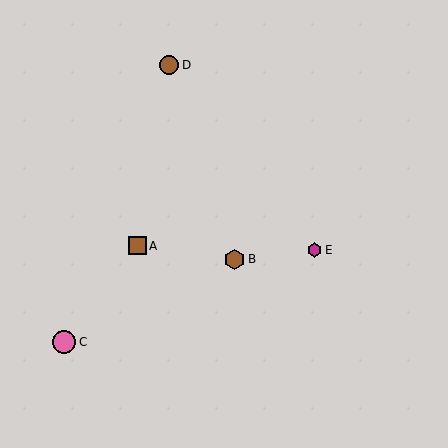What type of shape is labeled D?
Shape D is a brown circle.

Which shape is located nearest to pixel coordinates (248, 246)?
The brown hexagon (labeled B) at (234, 259) is nearest to that location.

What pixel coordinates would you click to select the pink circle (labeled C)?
Click at (64, 342) to select the pink circle C.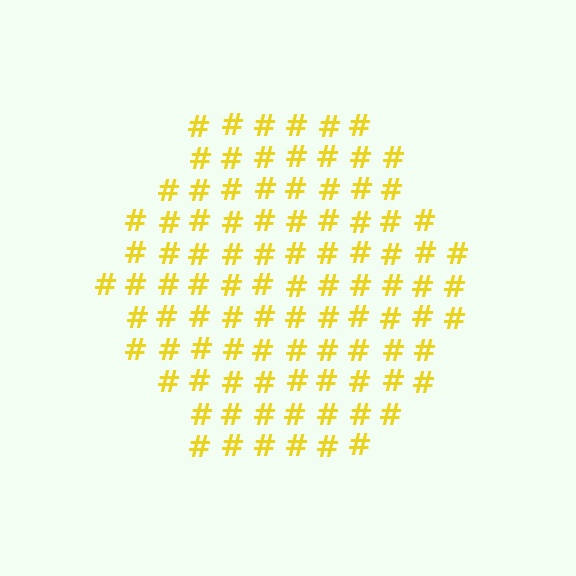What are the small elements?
The small elements are hash symbols.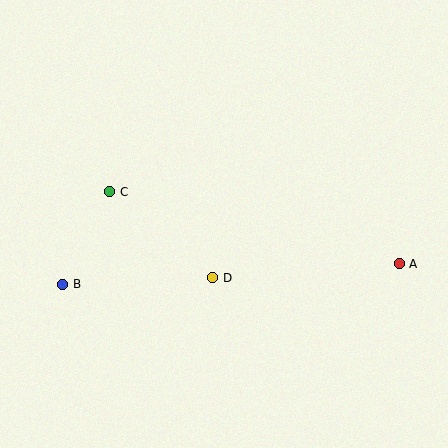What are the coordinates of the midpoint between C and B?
The midpoint between C and B is at (86, 238).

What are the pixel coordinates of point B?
Point B is at (63, 284).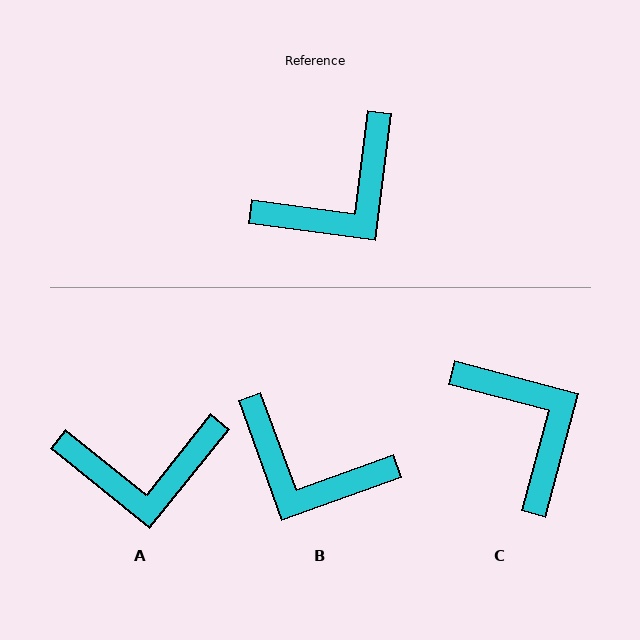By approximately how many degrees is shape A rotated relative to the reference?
Approximately 31 degrees clockwise.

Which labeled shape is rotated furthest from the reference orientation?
C, about 83 degrees away.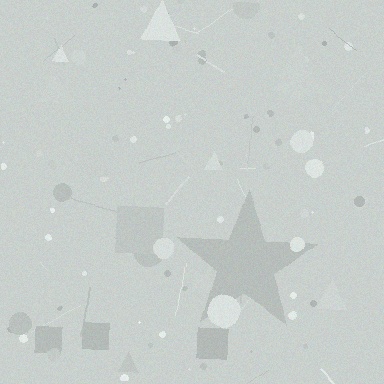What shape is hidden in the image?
A star is hidden in the image.